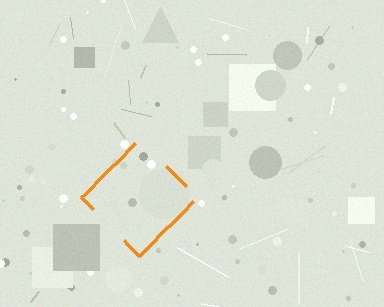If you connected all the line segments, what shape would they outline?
They would outline a diamond.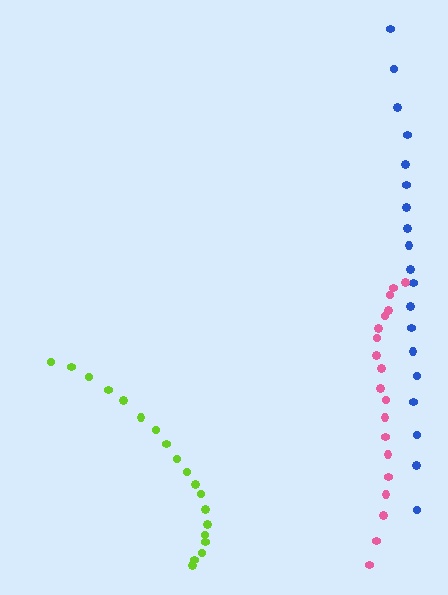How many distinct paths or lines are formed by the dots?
There are 3 distinct paths.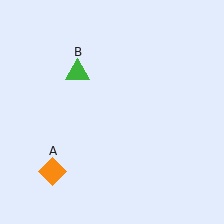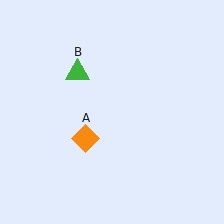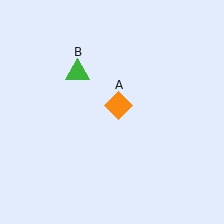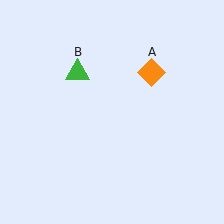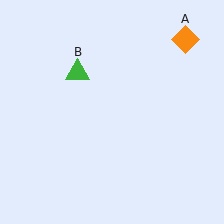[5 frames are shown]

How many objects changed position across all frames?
1 object changed position: orange diamond (object A).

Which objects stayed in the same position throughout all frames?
Green triangle (object B) remained stationary.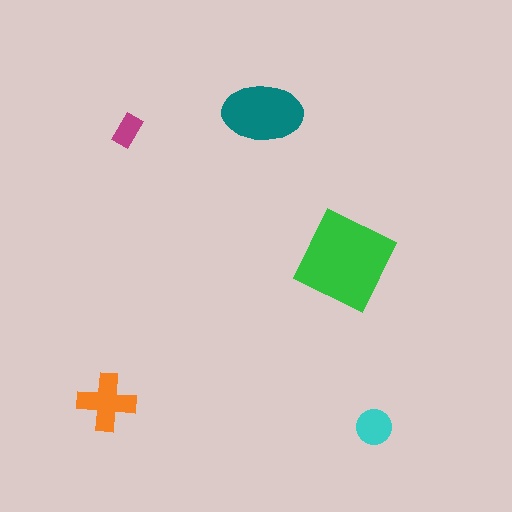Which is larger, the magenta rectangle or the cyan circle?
The cyan circle.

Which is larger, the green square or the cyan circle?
The green square.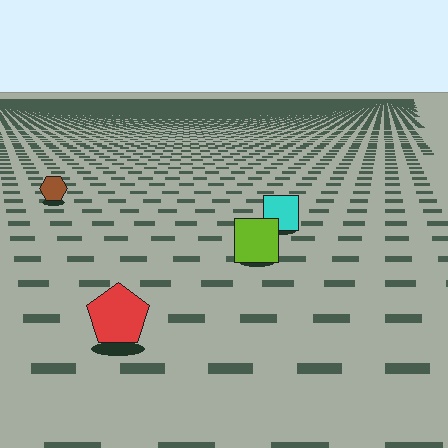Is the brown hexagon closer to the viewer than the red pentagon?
No. The red pentagon is closer — you can tell from the texture gradient: the ground texture is coarser near it.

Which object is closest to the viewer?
The red pentagon is closest. The texture marks near it are larger and more spread out.